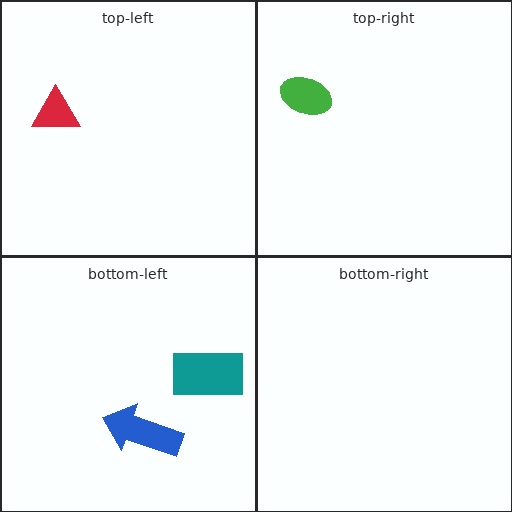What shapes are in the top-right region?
The green ellipse.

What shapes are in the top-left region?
The red triangle.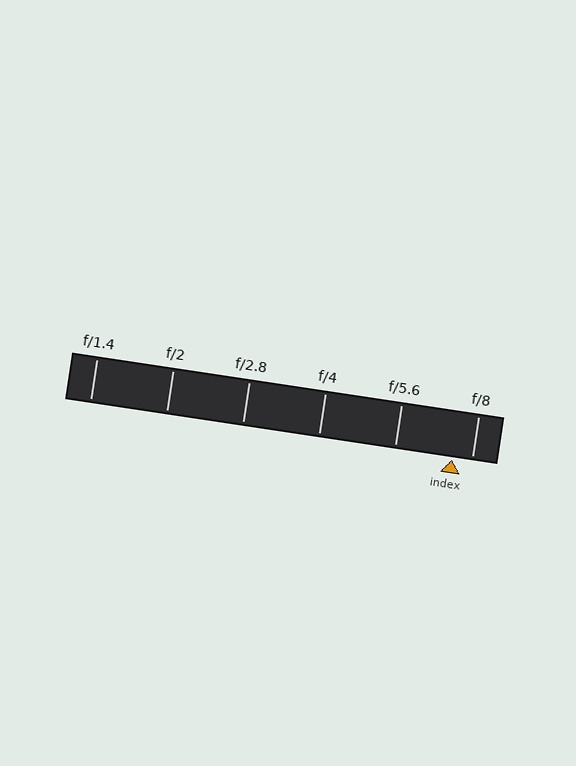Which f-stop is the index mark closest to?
The index mark is closest to f/8.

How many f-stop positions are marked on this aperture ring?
There are 6 f-stop positions marked.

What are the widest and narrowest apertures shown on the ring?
The widest aperture shown is f/1.4 and the narrowest is f/8.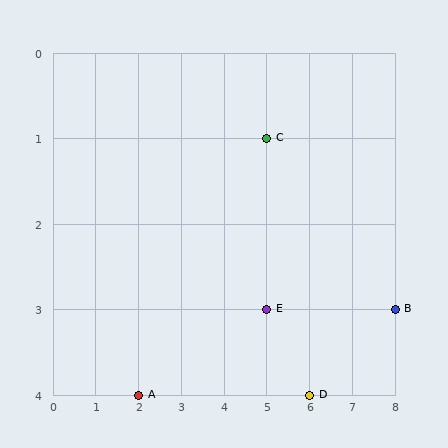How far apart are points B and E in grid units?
Points B and E are 3 columns apart.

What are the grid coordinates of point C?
Point C is at grid coordinates (5, 1).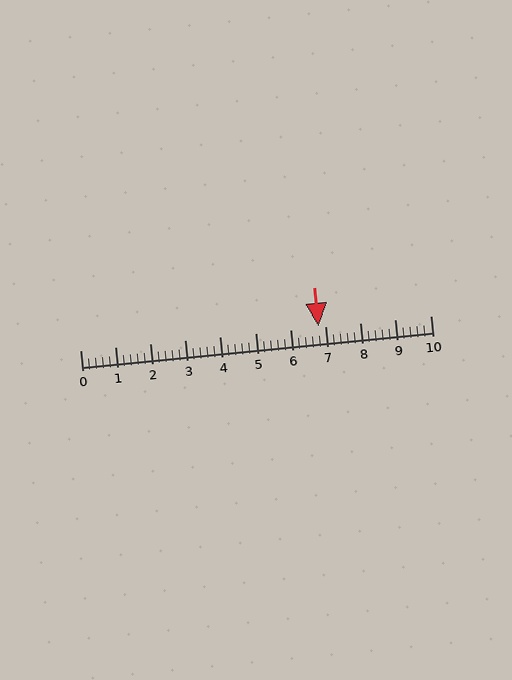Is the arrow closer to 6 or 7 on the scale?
The arrow is closer to 7.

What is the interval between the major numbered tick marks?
The major tick marks are spaced 1 units apart.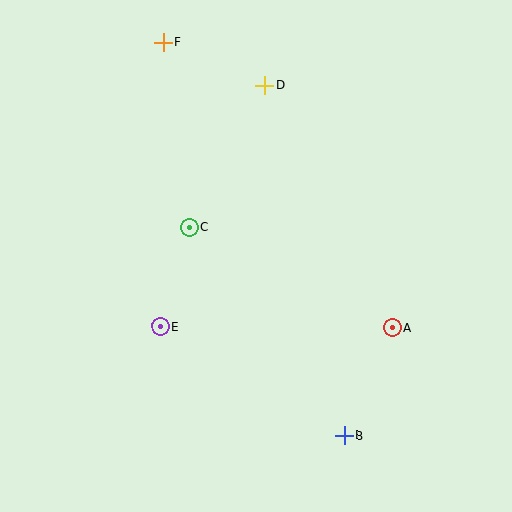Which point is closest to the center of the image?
Point C at (189, 227) is closest to the center.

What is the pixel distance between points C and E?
The distance between C and E is 103 pixels.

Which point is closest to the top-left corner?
Point F is closest to the top-left corner.